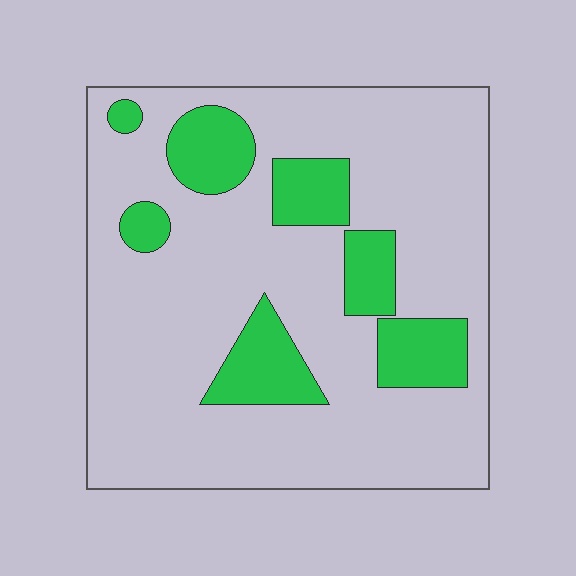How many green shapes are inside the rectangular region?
7.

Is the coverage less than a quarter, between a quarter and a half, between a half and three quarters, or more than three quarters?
Less than a quarter.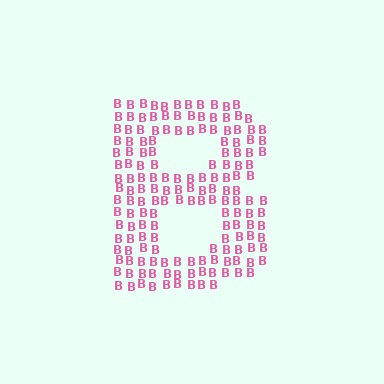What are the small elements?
The small elements are letter B's.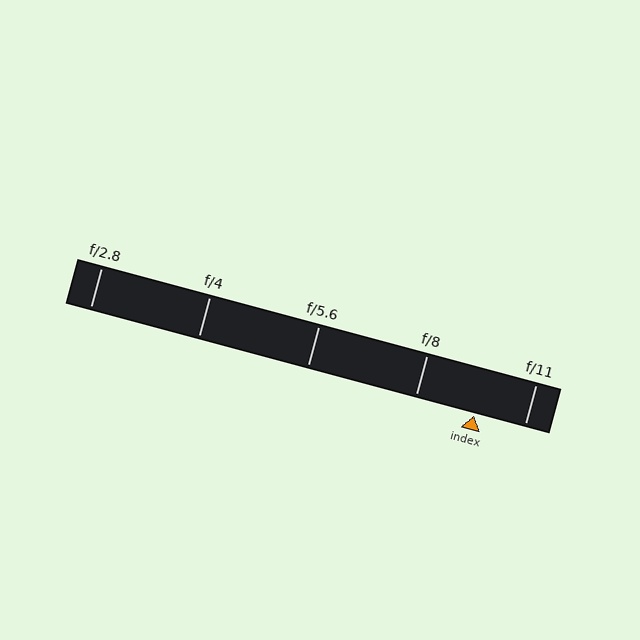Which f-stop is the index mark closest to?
The index mark is closest to f/11.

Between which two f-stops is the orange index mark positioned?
The index mark is between f/8 and f/11.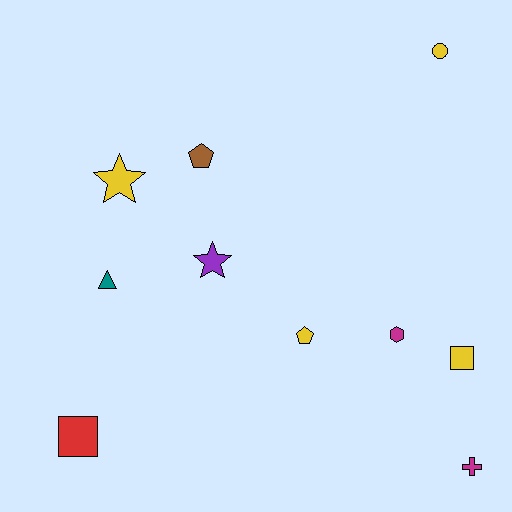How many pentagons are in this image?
There are 2 pentagons.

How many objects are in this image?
There are 10 objects.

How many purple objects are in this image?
There is 1 purple object.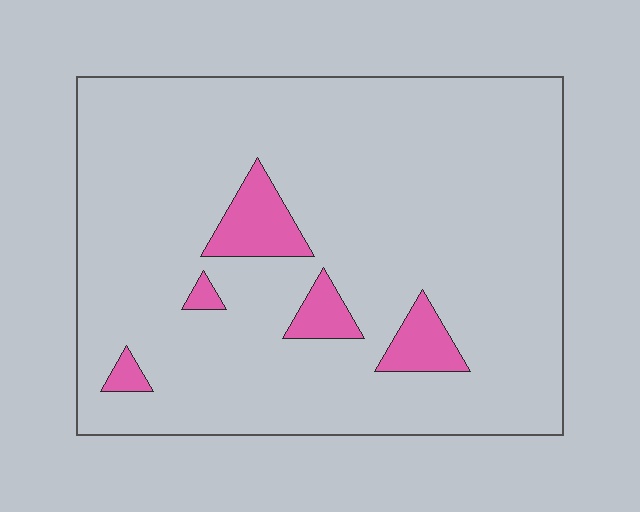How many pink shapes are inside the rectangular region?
5.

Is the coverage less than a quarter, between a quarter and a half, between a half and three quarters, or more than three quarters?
Less than a quarter.